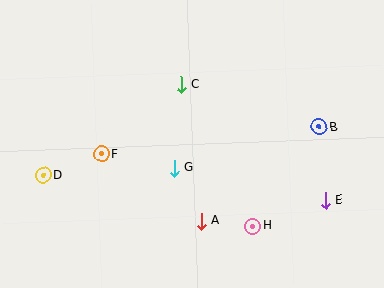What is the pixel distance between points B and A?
The distance between B and A is 151 pixels.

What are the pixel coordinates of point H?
Point H is at (253, 226).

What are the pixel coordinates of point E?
Point E is at (326, 200).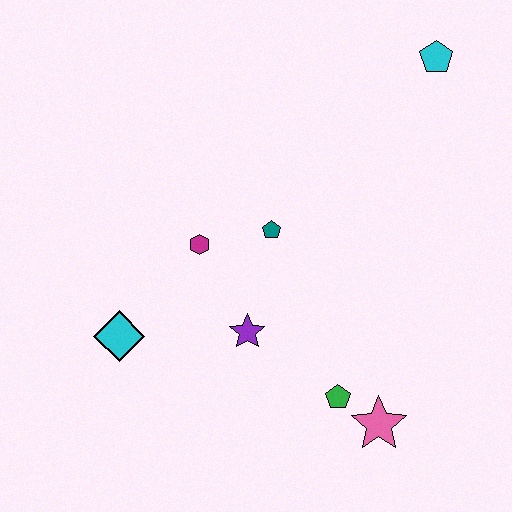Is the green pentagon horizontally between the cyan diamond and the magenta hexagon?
No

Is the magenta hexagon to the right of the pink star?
No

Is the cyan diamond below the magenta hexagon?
Yes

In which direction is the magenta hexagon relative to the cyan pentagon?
The magenta hexagon is to the left of the cyan pentagon.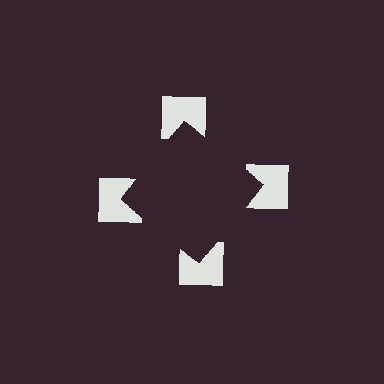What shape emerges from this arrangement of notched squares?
An illusory square — its edges are inferred from the aligned wedge cuts in the notched squares, not physically drawn.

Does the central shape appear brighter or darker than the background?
It typically appears slightly darker than the background, even though no actual brightness change is drawn.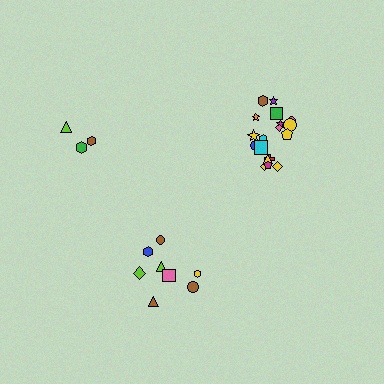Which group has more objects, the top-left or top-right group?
The top-right group.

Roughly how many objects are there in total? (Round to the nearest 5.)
Roughly 30 objects in total.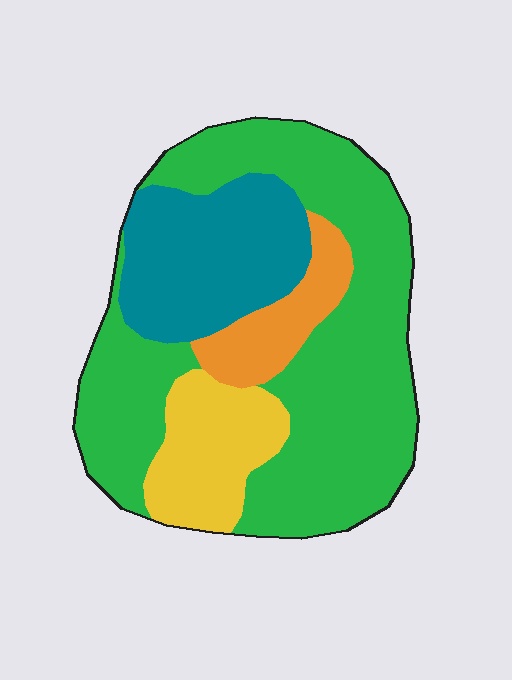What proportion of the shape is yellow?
Yellow takes up about one eighth (1/8) of the shape.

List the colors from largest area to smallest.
From largest to smallest: green, teal, yellow, orange.